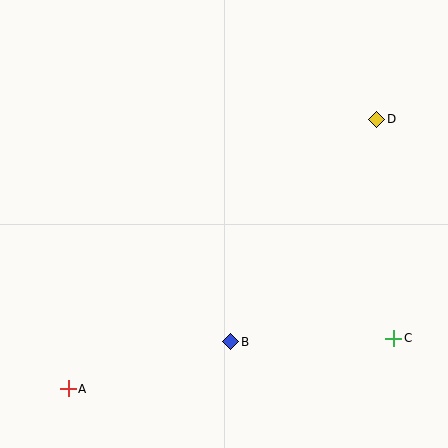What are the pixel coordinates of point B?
Point B is at (231, 342).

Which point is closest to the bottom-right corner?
Point C is closest to the bottom-right corner.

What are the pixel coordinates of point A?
Point A is at (68, 389).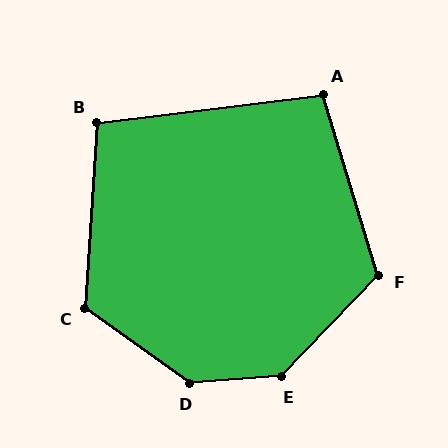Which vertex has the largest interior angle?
D, at approximately 140 degrees.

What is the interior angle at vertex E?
Approximately 138 degrees (obtuse).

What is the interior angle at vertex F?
Approximately 119 degrees (obtuse).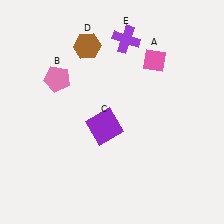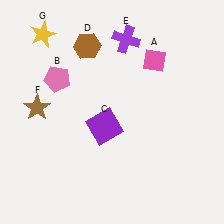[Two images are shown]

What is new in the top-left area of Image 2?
A yellow star (G) was added in the top-left area of Image 2.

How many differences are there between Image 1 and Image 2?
There are 2 differences between the two images.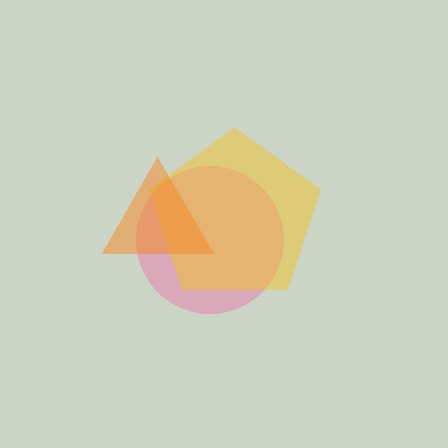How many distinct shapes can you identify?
There are 3 distinct shapes: a pink circle, a yellow pentagon, an orange triangle.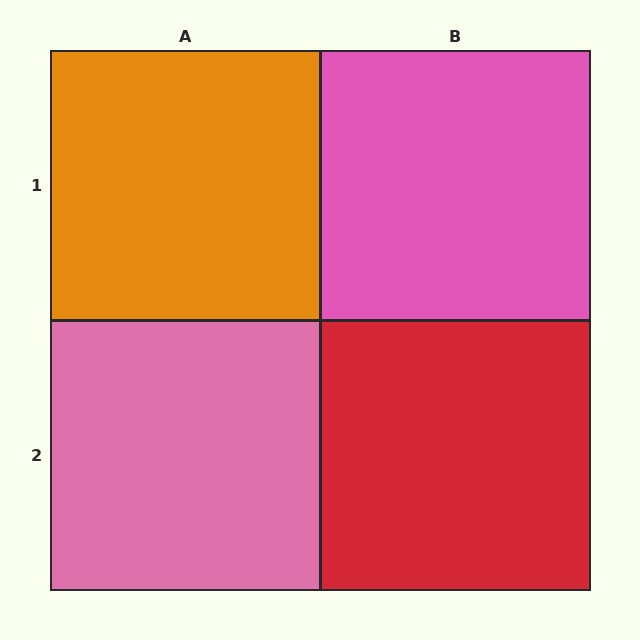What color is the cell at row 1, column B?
Pink.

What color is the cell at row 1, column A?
Orange.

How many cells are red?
1 cell is red.